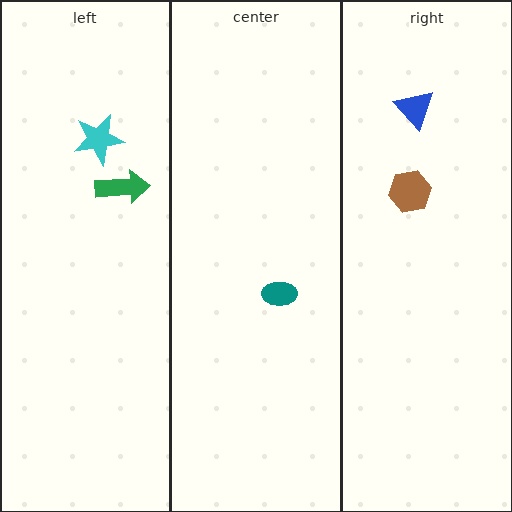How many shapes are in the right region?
2.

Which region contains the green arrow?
The left region.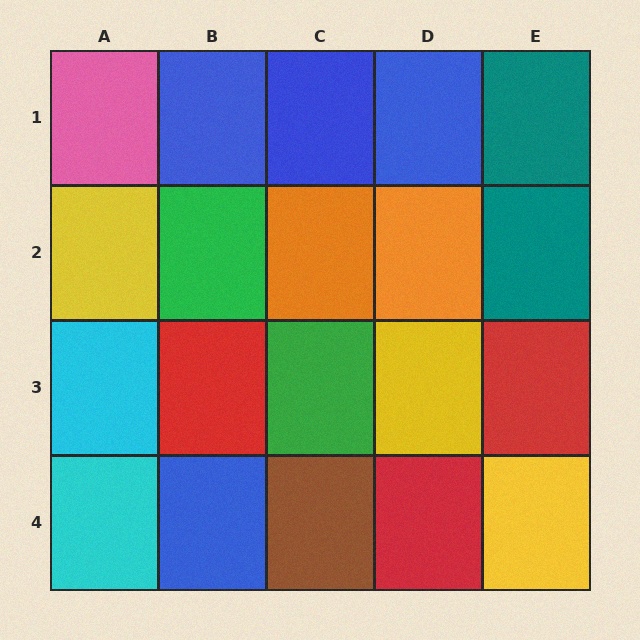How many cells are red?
3 cells are red.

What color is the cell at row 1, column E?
Teal.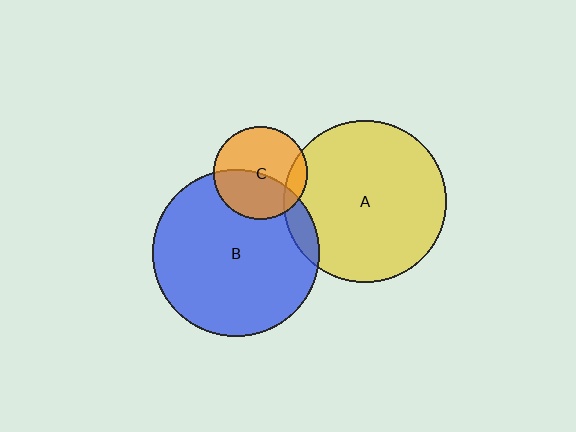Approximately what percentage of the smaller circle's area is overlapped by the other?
Approximately 15%.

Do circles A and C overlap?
Yes.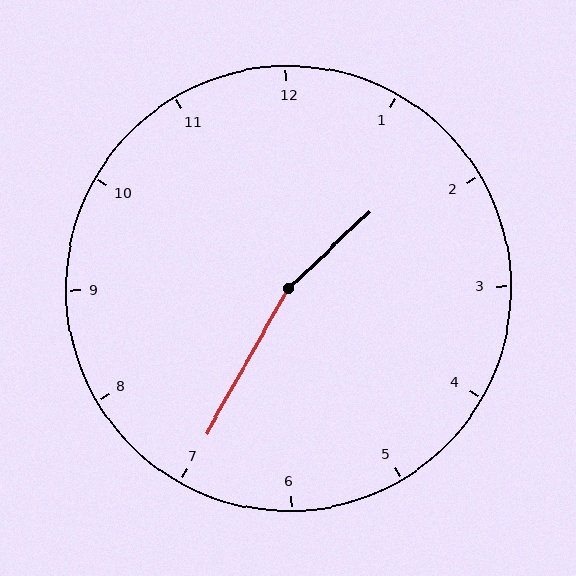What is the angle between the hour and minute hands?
Approximately 162 degrees.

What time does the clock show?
1:35.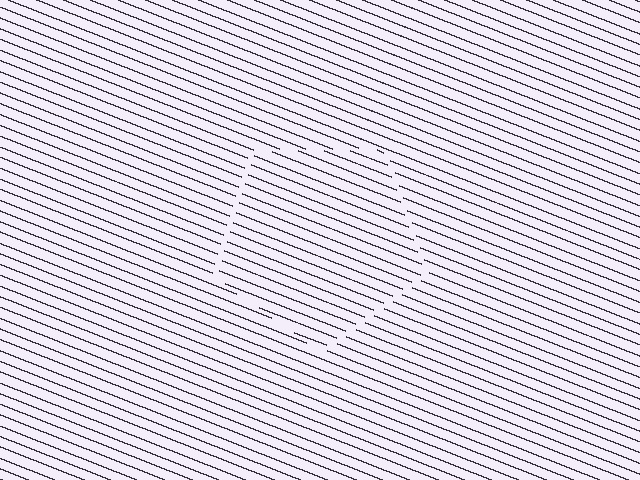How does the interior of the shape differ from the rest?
The interior of the shape contains the same grating, shifted by half a period — the contour is defined by the phase discontinuity where line-ends from the inner and outer gratings abut.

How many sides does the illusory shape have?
5 sides — the line-ends trace a pentagon.